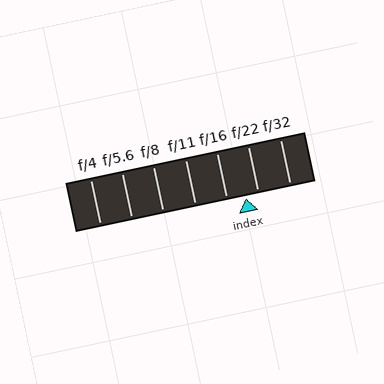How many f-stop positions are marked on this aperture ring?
There are 7 f-stop positions marked.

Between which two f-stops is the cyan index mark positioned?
The index mark is between f/16 and f/22.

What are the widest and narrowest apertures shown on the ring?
The widest aperture shown is f/4 and the narrowest is f/32.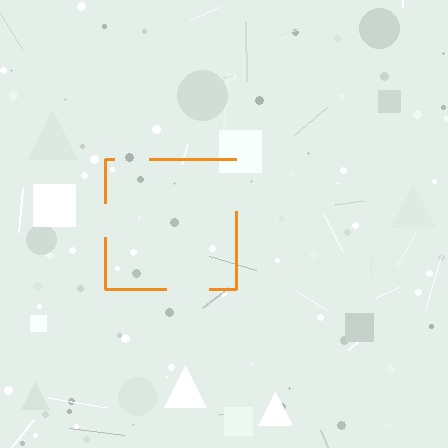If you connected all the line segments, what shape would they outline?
They would outline a square.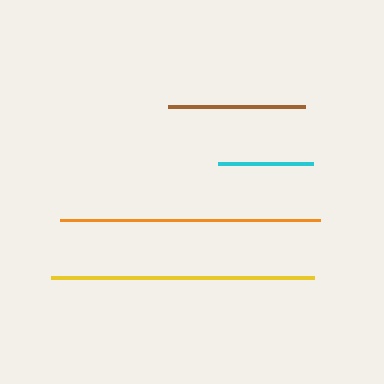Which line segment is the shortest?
The cyan line is the shortest at approximately 95 pixels.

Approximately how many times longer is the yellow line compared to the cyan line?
The yellow line is approximately 2.8 times the length of the cyan line.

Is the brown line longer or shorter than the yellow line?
The yellow line is longer than the brown line.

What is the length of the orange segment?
The orange segment is approximately 260 pixels long.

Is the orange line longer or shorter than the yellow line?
The yellow line is longer than the orange line.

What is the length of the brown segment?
The brown segment is approximately 137 pixels long.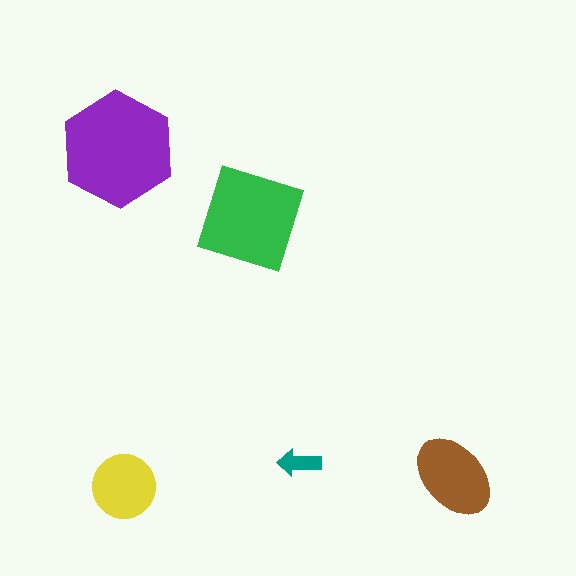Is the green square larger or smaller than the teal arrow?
Larger.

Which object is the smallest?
The teal arrow.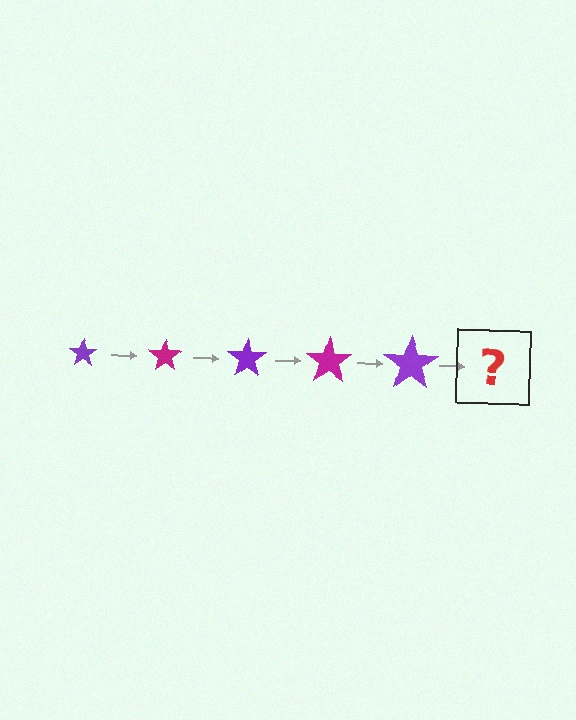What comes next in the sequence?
The next element should be a magenta star, larger than the previous one.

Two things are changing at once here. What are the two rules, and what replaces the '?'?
The two rules are that the star grows larger each step and the color cycles through purple and magenta. The '?' should be a magenta star, larger than the previous one.